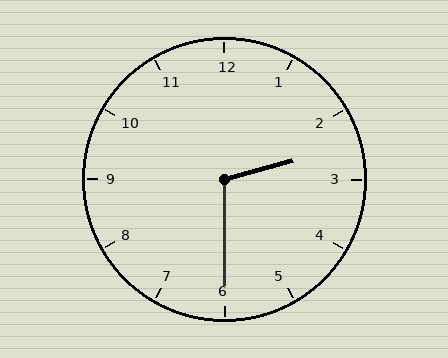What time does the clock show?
2:30.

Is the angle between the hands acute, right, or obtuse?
It is obtuse.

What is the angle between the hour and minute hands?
Approximately 105 degrees.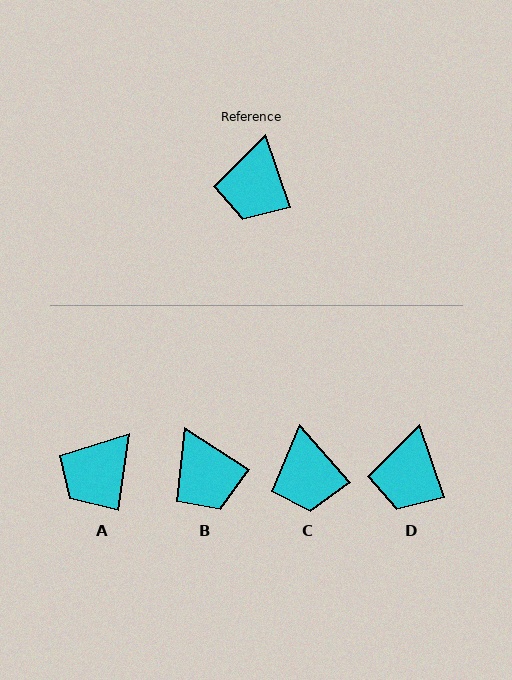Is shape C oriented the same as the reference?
No, it is off by about 22 degrees.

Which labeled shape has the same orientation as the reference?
D.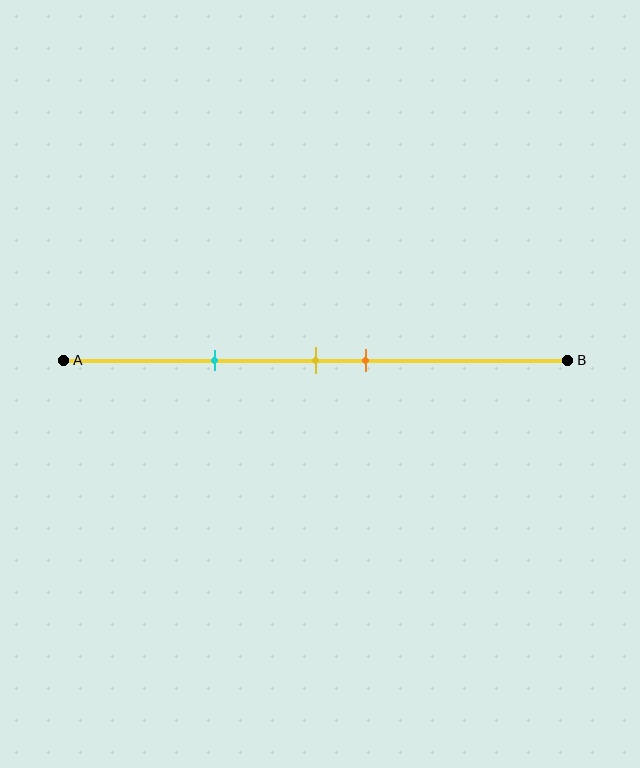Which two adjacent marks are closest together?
The yellow and orange marks are the closest adjacent pair.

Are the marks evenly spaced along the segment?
No, the marks are not evenly spaced.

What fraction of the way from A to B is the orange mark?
The orange mark is approximately 60% (0.6) of the way from A to B.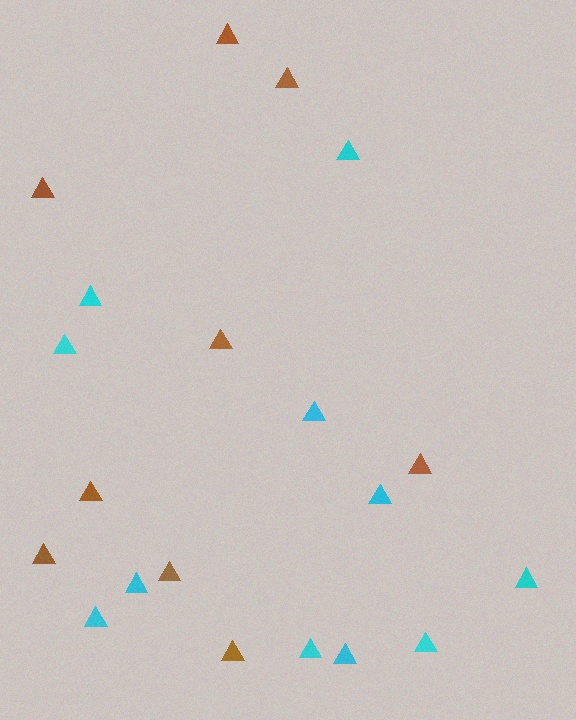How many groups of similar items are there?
There are 2 groups: one group of cyan triangles (11) and one group of brown triangles (9).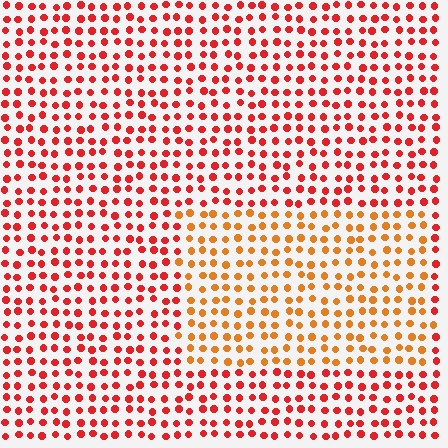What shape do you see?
I see a rectangle.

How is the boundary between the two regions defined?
The boundary is defined purely by a slight shift in hue (about 32 degrees). Spacing, size, and orientation are identical on both sides.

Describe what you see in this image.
The image is filled with small red elements in a uniform arrangement. A rectangle-shaped region is visible where the elements are tinted to a slightly different hue, forming a subtle color boundary.